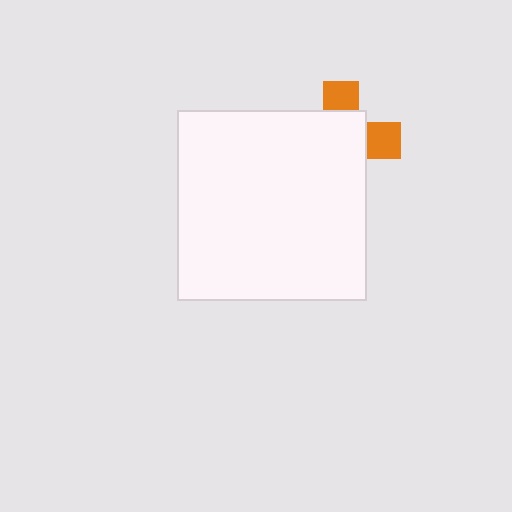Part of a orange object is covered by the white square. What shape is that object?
It is a cross.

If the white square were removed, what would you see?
You would see the complete orange cross.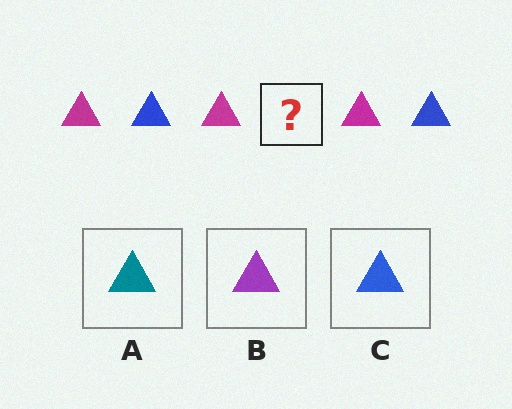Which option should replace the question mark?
Option C.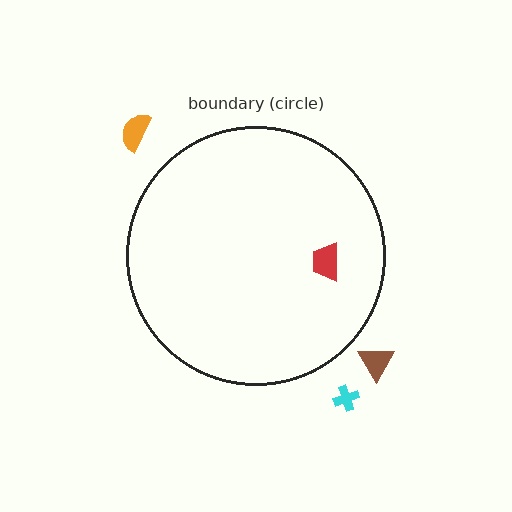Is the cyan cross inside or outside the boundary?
Outside.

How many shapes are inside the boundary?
1 inside, 3 outside.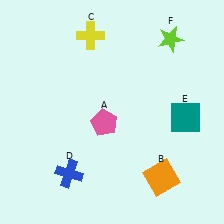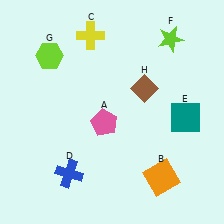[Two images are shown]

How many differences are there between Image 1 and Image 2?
There are 2 differences between the two images.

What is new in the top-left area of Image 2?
A lime hexagon (G) was added in the top-left area of Image 2.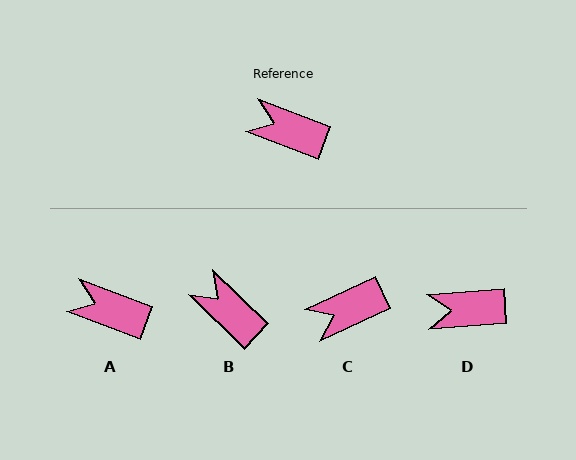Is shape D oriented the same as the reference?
No, it is off by about 25 degrees.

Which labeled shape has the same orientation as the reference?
A.